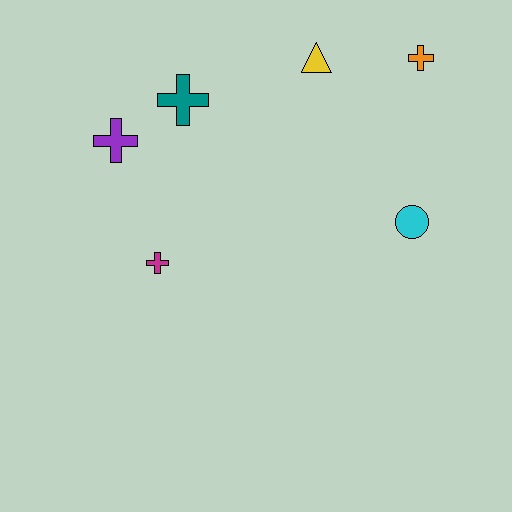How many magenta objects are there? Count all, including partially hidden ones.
There is 1 magenta object.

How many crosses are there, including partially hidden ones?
There are 4 crosses.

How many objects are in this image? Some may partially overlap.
There are 6 objects.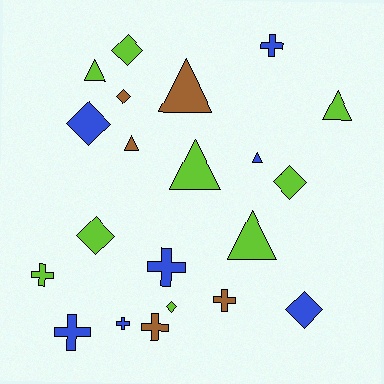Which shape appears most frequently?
Cross, with 7 objects.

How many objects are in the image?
There are 21 objects.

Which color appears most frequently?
Lime, with 9 objects.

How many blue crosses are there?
There are 4 blue crosses.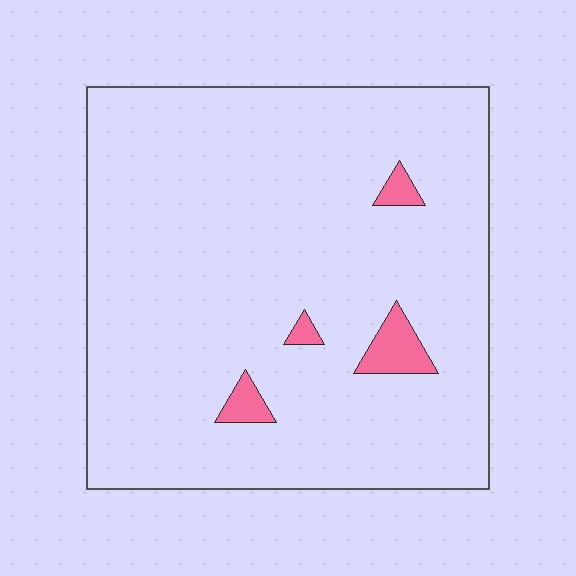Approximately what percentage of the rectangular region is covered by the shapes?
Approximately 5%.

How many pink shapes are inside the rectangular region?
4.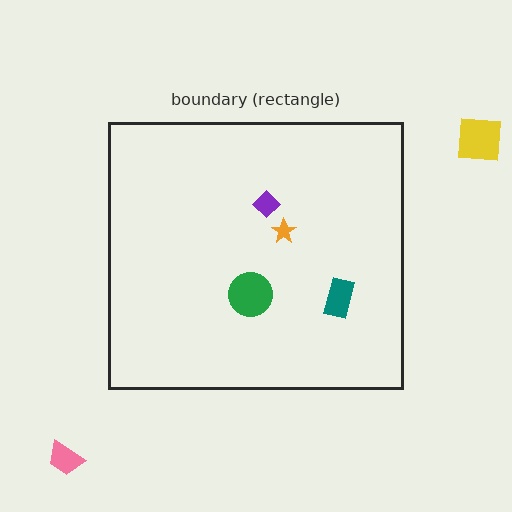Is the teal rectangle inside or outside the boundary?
Inside.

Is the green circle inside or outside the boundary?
Inside.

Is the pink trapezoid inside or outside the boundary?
Outside.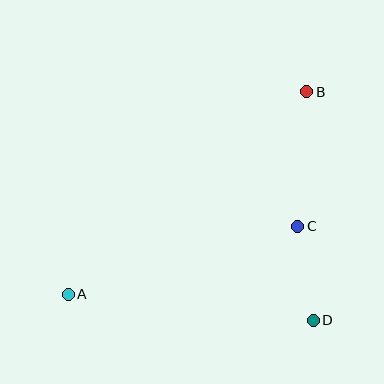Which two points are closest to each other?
Points C and D are closest to each other.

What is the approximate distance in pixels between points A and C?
The distance between A and C is approximately 239 pixels.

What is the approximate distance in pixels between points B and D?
The distance between B and D is approximately 229 pixels.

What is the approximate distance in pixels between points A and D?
The distance between A and D is approximately 246 pixels.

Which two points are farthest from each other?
Points A and B are farthest from each other.